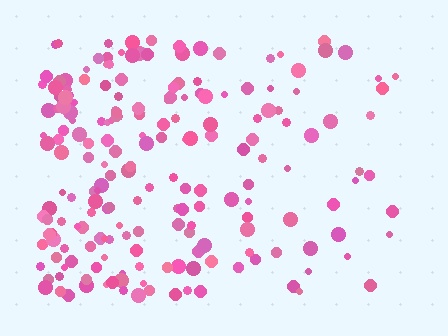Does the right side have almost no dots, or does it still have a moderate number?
Still a moderate number, just noticeably fewer than the left.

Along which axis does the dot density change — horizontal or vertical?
Horizontal.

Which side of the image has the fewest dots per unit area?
The right.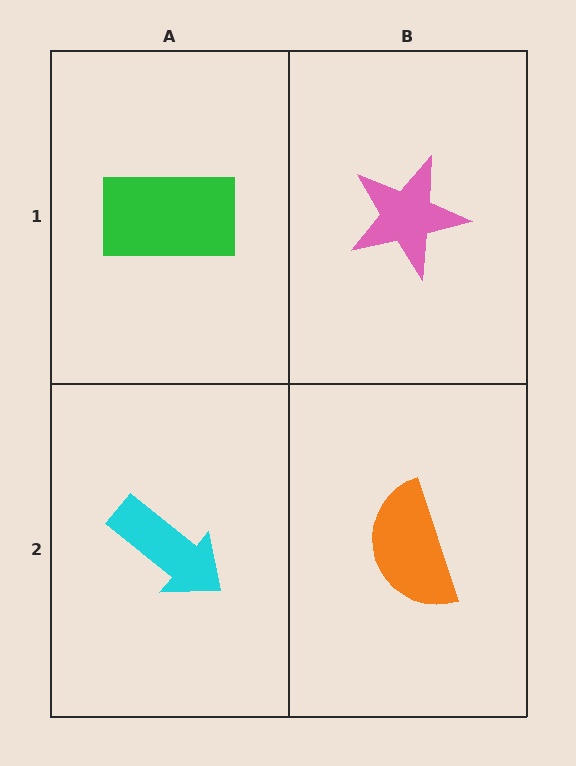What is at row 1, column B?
A pink star.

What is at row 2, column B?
An orange semicircle.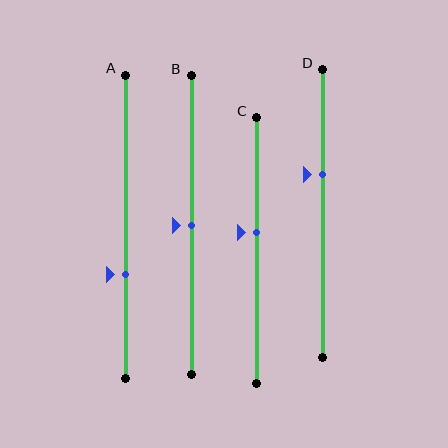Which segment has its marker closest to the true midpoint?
Segment B has its marker closest to the true midpoint.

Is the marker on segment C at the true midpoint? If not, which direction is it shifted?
No, the marker on segment C is shifted upward by about 7% of the segment length.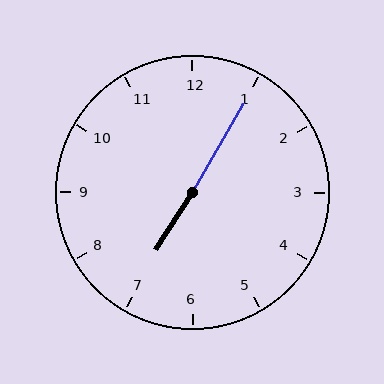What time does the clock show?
7:05.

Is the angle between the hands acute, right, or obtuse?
It is obtuse.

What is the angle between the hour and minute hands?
Approximately 178 degrees.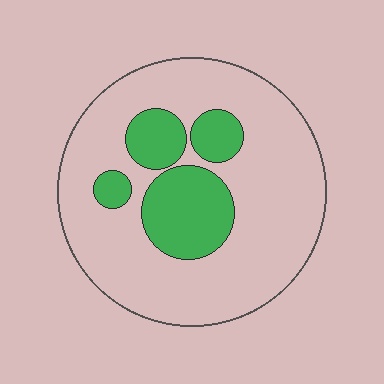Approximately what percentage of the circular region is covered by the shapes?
Approximately 25%.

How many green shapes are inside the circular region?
4.